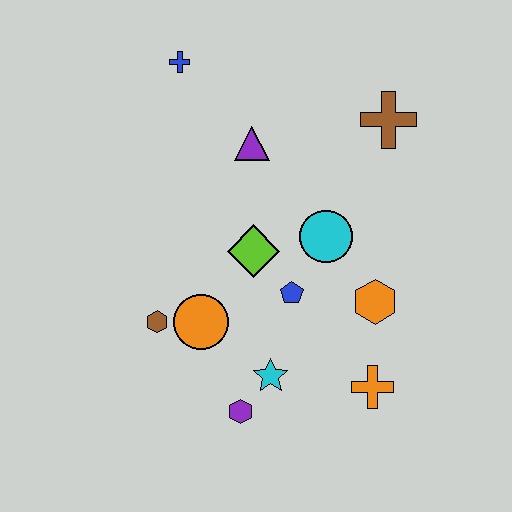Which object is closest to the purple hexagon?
The cyan star is closest to the purple hexagon.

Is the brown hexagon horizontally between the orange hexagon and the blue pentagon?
No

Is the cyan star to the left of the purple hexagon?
No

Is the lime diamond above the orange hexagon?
Yes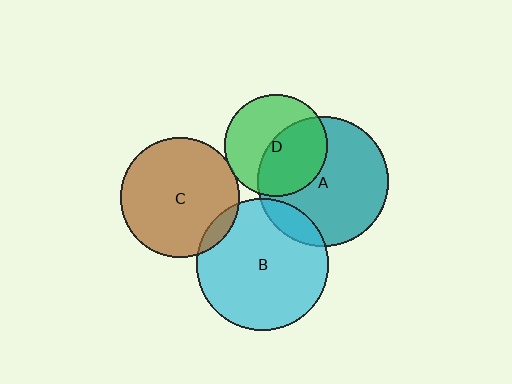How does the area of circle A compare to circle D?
Approximately 1.6 times.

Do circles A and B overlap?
Yes.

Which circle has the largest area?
Circle B (cyan).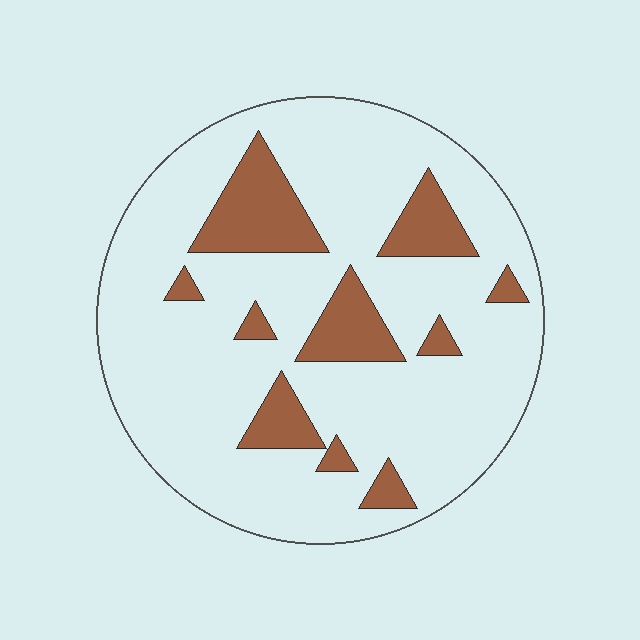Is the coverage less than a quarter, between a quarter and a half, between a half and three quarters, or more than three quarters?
Less than a quarter.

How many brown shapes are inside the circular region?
10.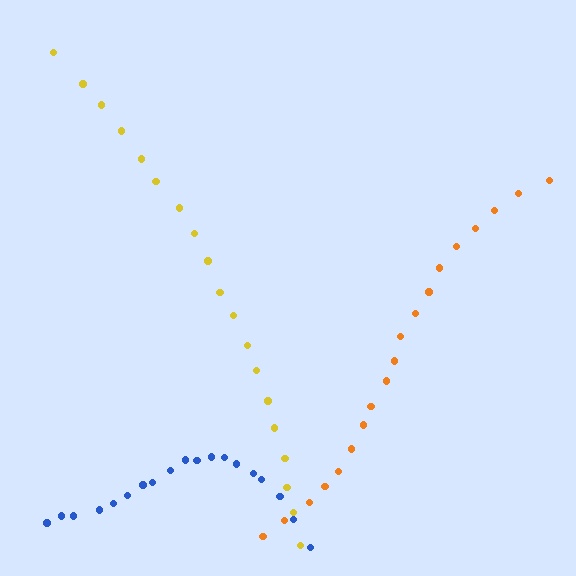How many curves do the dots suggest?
There are 3 distinct paths.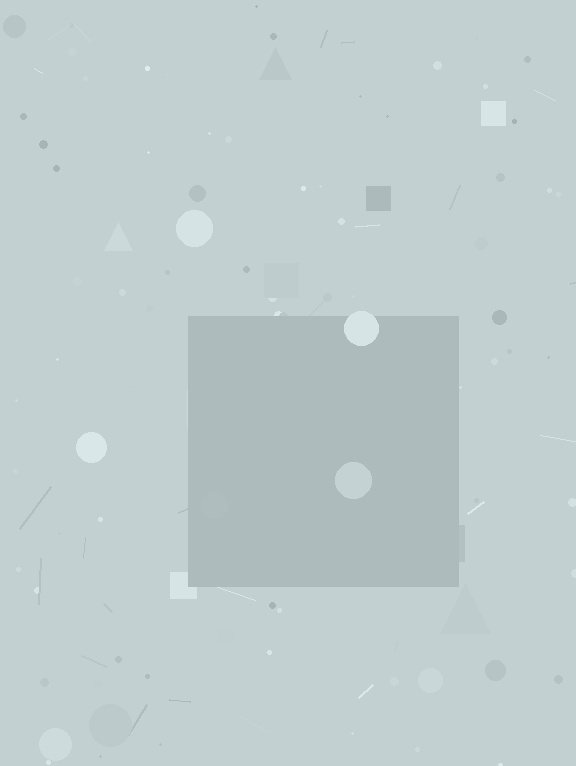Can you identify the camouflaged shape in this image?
The camouflaged shape is a square.